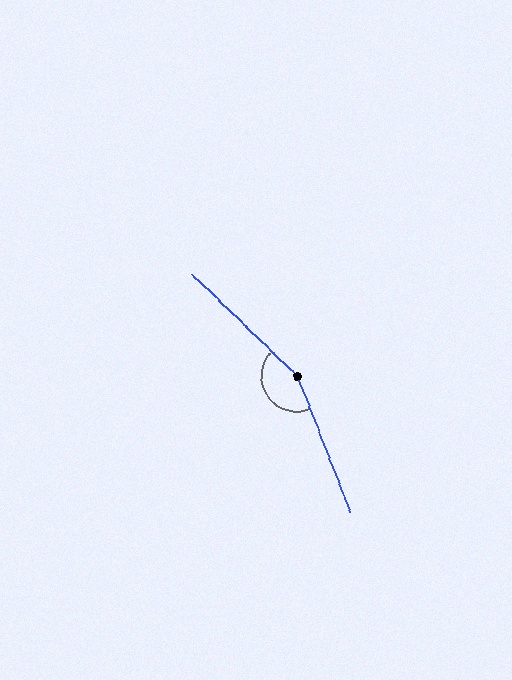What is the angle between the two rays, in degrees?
Approximately 155 degrees.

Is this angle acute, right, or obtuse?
It is obtuse.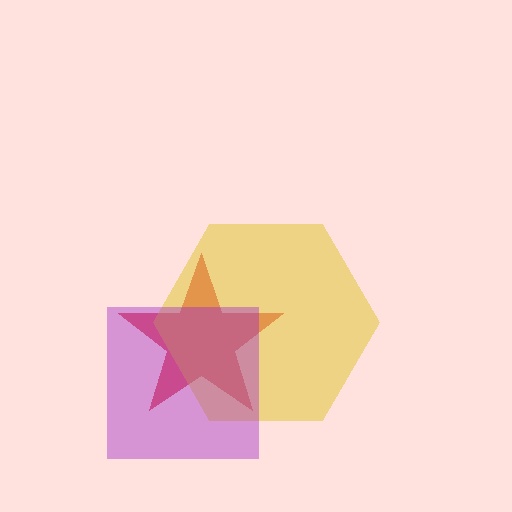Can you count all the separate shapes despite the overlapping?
Yes, there are 3 separate shapes.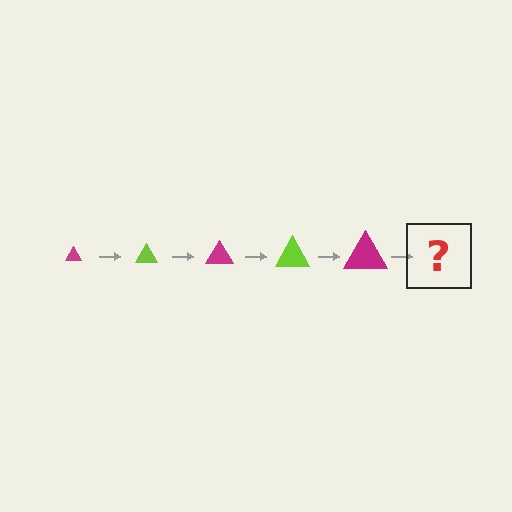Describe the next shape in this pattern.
It should be a lime triangle, larger than the previous one.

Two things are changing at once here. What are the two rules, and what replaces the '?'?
The two rules are that the triangle grows larger each step and the color cycles through magenta and lime. The '?' should be a lime triangle, larger than the previous one.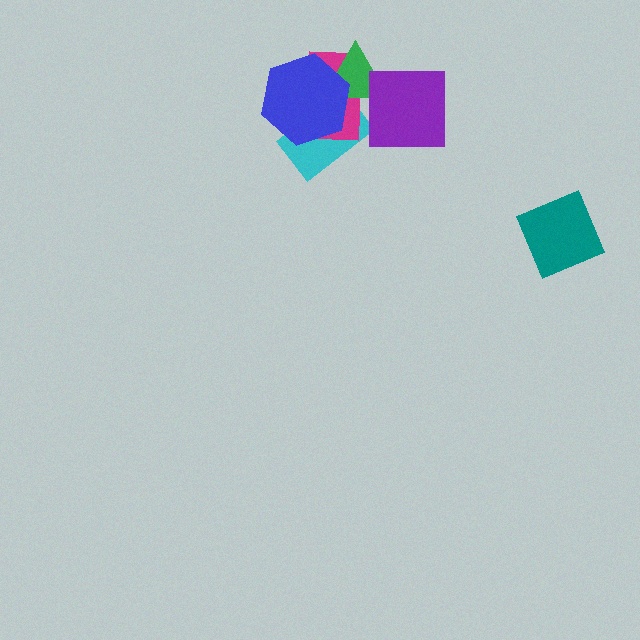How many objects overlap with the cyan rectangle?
3 objects overlap with the cyan rectangle.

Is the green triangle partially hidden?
Yes, it is partially covered by another shape.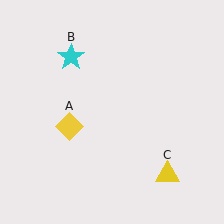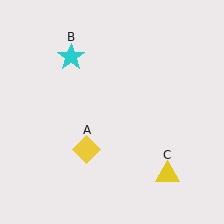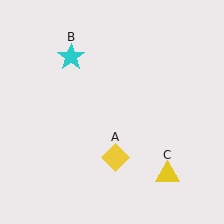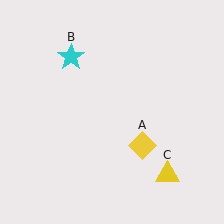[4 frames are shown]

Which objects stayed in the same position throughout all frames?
Cyan star (object B) and yellow triangle (object C) remained stationary.